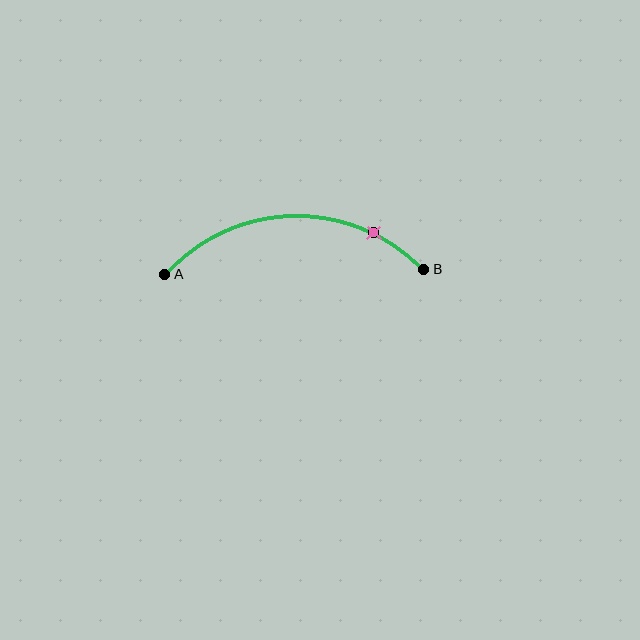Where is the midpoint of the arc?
The arc midpoint is the point on the curve farthest from the straight line joining A and B. It sits above that line.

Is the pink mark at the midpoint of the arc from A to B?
No. The pink mark lies on the arc but is closer to endpoint B. The arc midpoint would be at the point on the curve equidistant along the arc from both A and B.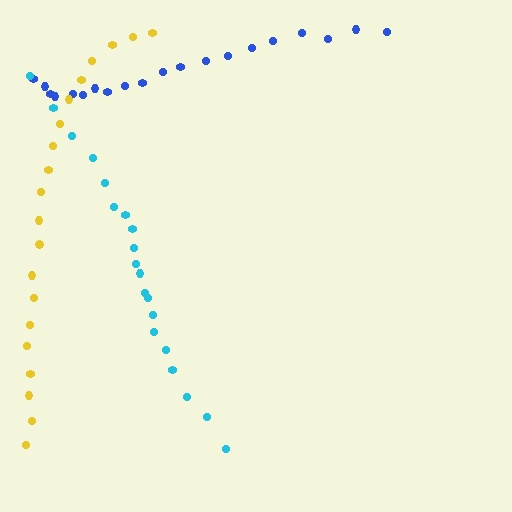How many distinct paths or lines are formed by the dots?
There are 3 distinct paths.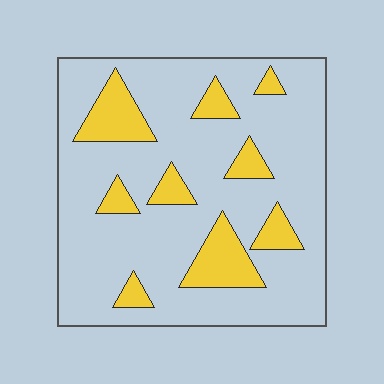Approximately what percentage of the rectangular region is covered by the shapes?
Approximately 20%.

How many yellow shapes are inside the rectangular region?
9.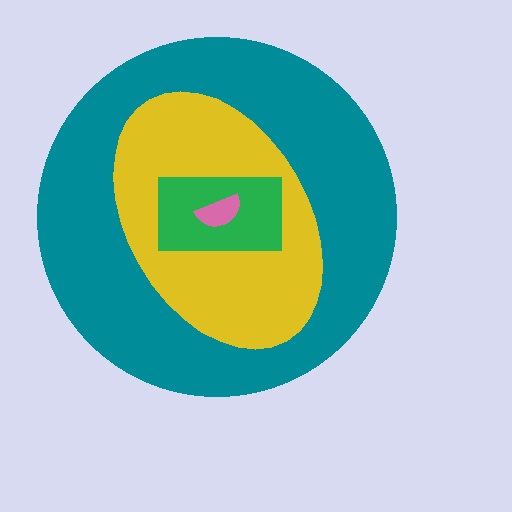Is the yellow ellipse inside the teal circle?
Yes.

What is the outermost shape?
The teal circle.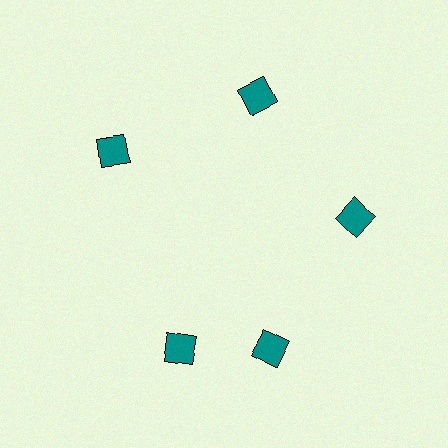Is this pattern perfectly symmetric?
No. The 5 teal diamonds are arranged in a ring, but one element near the 8 o'clock position is rotated out of alignment along the ring, breaking the 5-fold rotational symmetry.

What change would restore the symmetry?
The symmetry would be restored by rotating it back into even spacing with its neighbors so that all 5 diamonds sit at equal angles and equal distance from the center.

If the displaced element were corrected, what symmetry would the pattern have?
It would have 5-fold rotational symmetry — the pattern would map onto itself every 72 degrees.